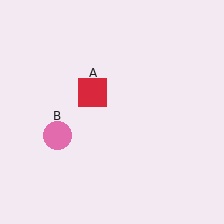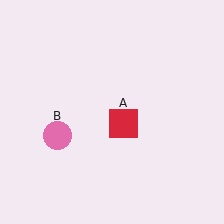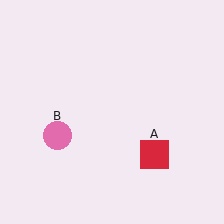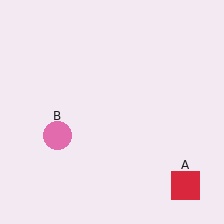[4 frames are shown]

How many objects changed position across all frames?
1 object changed position: red square (object A).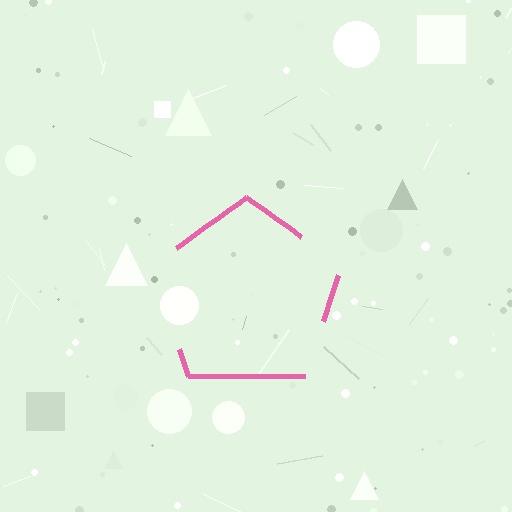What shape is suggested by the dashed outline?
The dashed outline suggests a pentagon.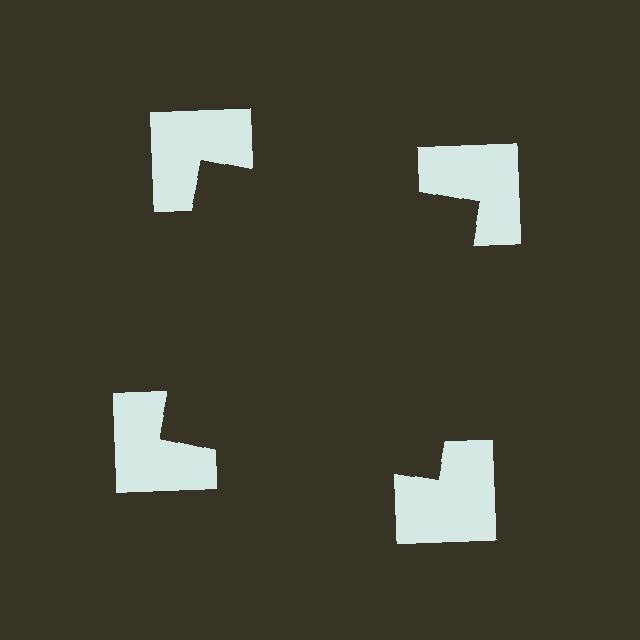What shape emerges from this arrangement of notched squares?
An illusory square — its edges are inferred from the aligned wedge cuts in the notched squares, not physically drawn.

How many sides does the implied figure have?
4 sides.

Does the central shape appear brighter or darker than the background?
It typically appears slightly darker than the background, even though no actual brightness change is drawn.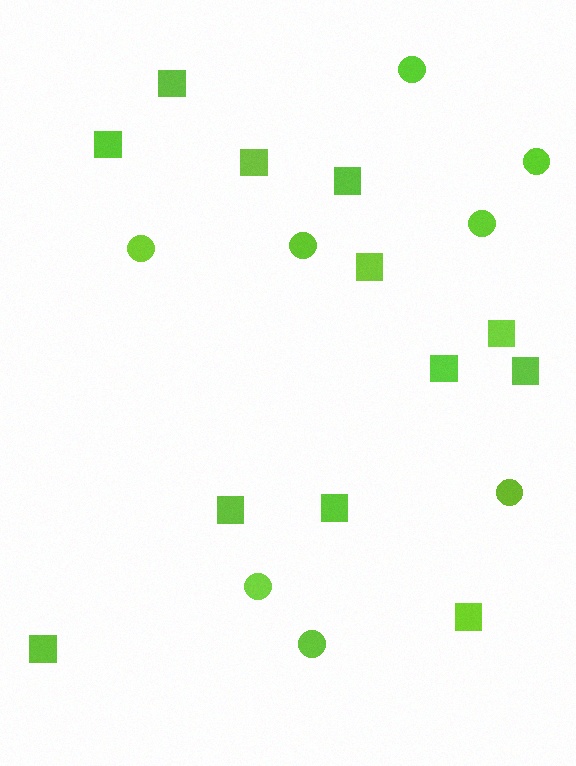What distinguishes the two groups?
There are 2 groups: one group of circles (8) and one group of squares (12).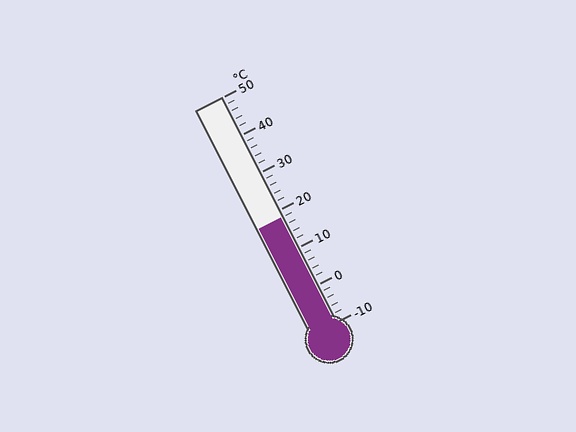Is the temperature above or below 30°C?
The temperature is below 30°C.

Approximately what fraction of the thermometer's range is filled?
The thermometer is filled to approximately 45% of its range.